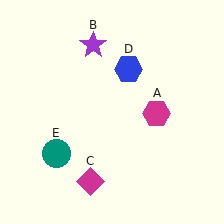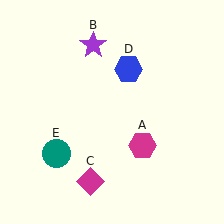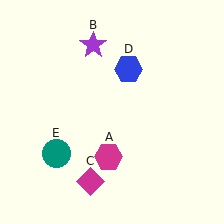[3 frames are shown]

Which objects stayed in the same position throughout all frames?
Purple star (object B) and magenta diamond (object C) and blue hexagon (object D) and teal circle (object E) remained stationary.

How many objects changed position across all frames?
1 object changed position: magenta hexagon (object A).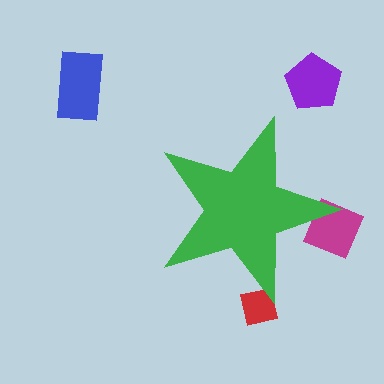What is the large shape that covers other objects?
A green star.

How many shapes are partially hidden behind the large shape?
2 shapes are partially hidden.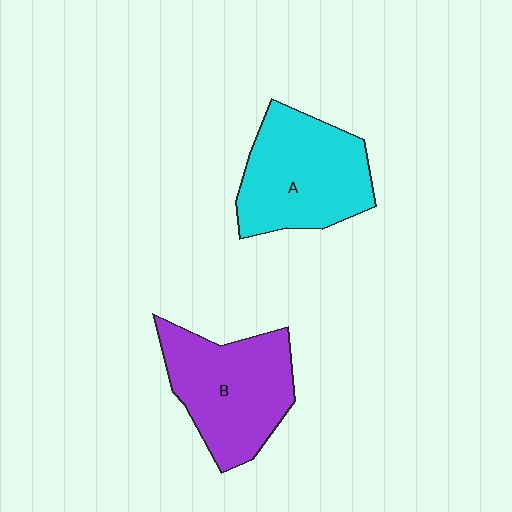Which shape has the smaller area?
Shape B (purple).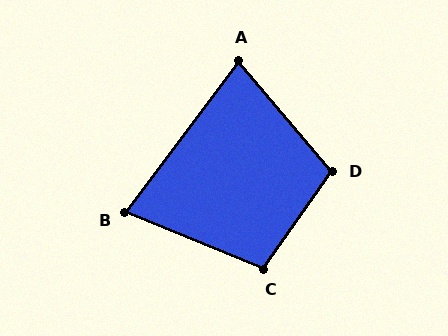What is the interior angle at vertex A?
Approximately 77 degrees (acute).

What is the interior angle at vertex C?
Approximately 103 degrees (obtuse).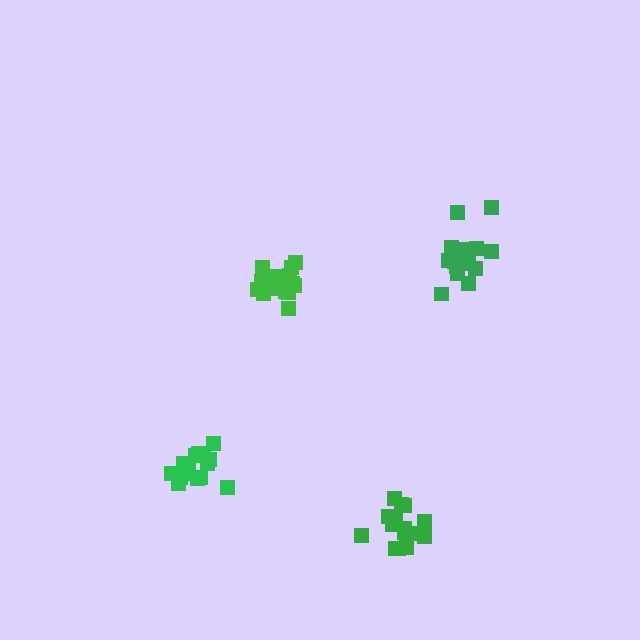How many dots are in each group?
Group 1: 16 dots, Group 2: 20 dots, Group 3: 15 dots, Group 4: 16 dots (67 total).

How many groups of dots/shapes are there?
There are 4 groups.